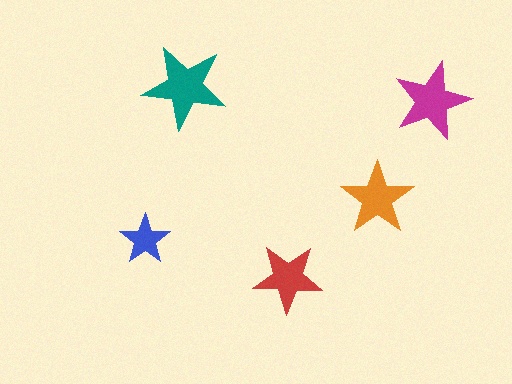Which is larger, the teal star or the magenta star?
The teal one.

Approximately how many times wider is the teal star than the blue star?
About 1.5 times wider.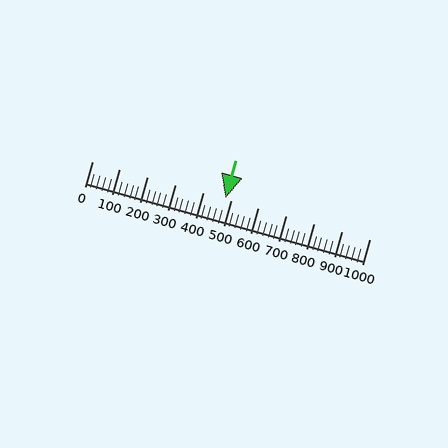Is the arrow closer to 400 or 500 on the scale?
The arrow is closer to 500.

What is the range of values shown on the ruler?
The ruler shows values from 0 to 1000.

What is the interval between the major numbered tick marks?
The major tick marks are spaced 100 units apart.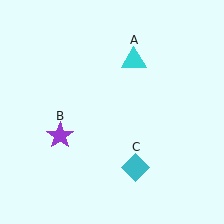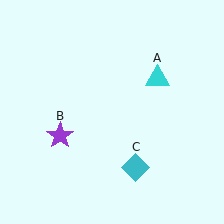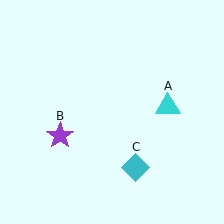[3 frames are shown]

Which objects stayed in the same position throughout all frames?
Purple star (object B) and cyan diamond (object C) remained stationary.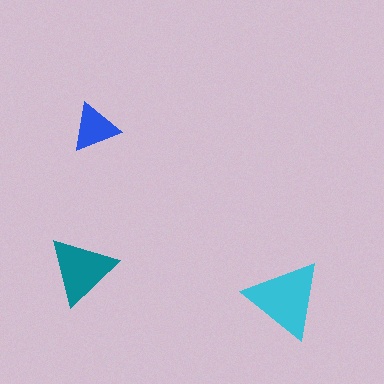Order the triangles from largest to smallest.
the cyan one, the teal one, the blue one.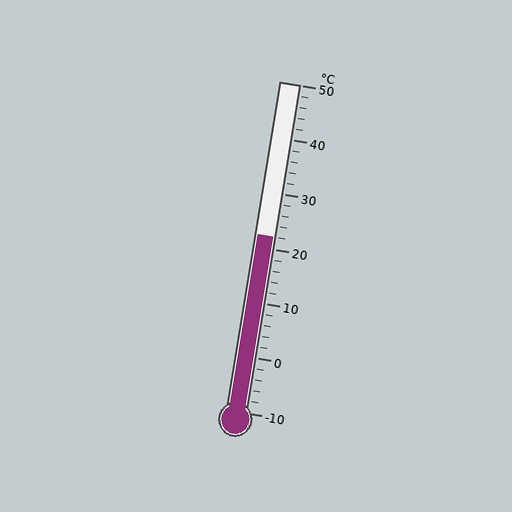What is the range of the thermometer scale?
The thermometer scale ranges from -10°C to 50°C.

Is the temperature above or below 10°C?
The temperature is above 10°C.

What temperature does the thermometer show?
The thermometer shows approximately 22°C.